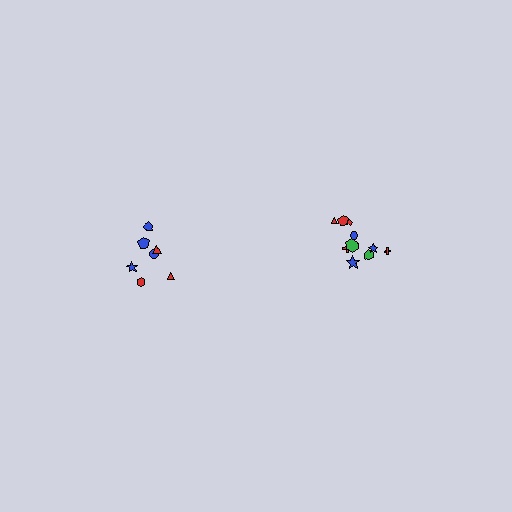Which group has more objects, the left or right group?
The right group.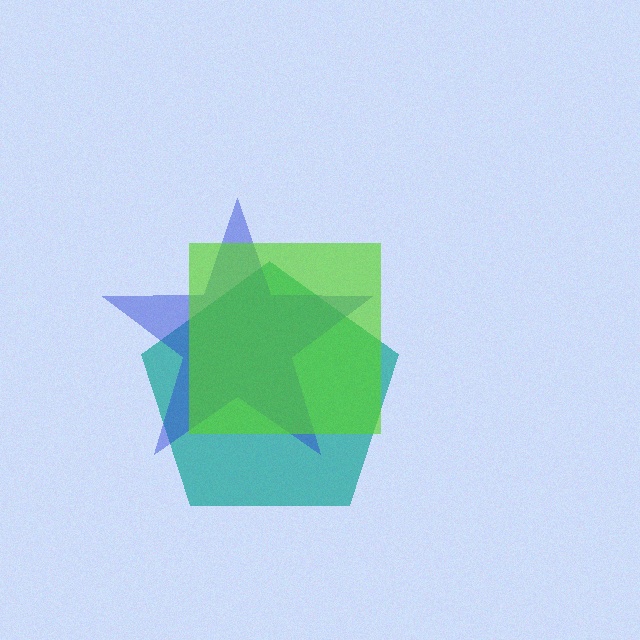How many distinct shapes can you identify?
There are 3 distinct shapes: a teal pentagon, a blue star, a lime square.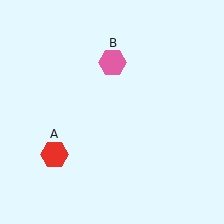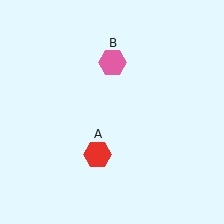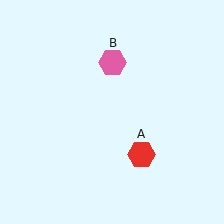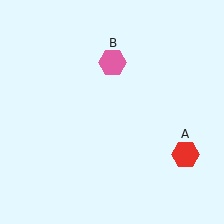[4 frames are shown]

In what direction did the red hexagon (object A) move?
The red hexagon (object A) moved right.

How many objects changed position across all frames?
1 object changed position: red hexagon (object A).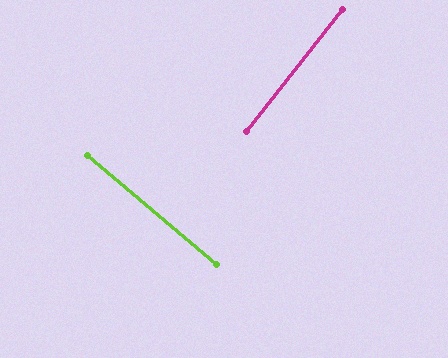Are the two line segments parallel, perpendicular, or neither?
Perpendicular — they meet at approximately 88°.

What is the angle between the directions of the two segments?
Approximately 88 degrees.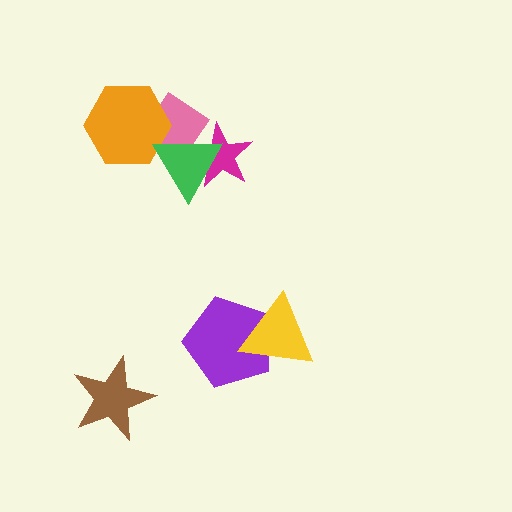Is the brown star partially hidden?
No, no other shape covers it.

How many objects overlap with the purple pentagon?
1 object overlaps with the purple pentagon.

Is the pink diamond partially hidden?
Yes, it is partially covered by another shape.